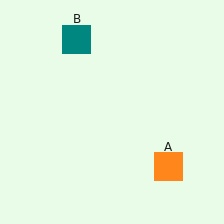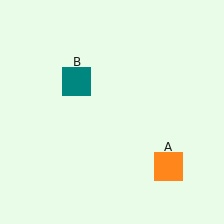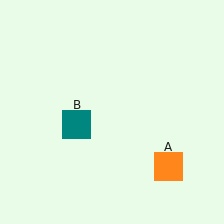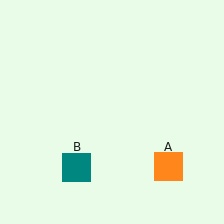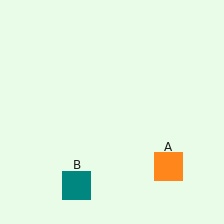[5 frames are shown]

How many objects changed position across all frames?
1 object changed position: teal square (object B).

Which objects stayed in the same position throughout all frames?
Orange square (object A) remained stationary.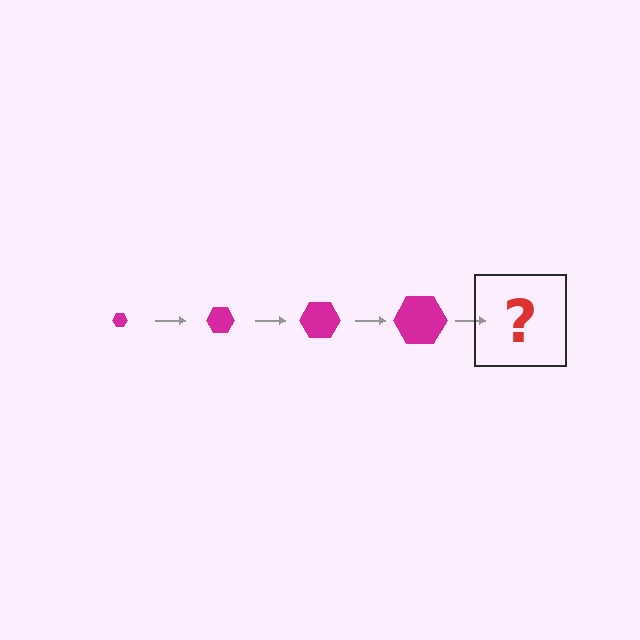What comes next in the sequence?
The next element should be a magenta hexagon, larger than the previous one.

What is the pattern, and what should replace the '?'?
The pattern is that the hexagon gets progressively larger each step. The '?' should be a magenta hexagon, larger than the previous one.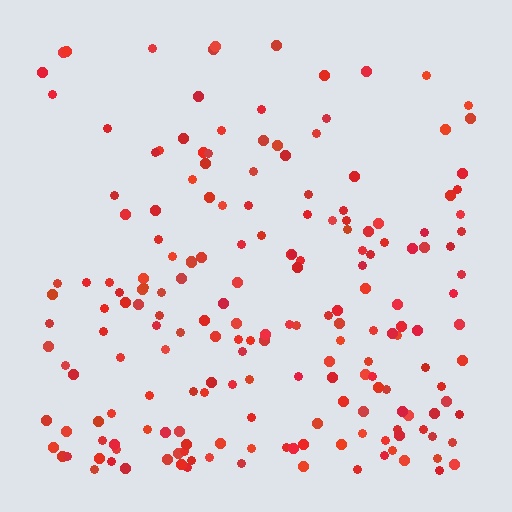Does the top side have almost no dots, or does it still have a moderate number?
Still a moderate number, just noticeably fewer than the bottom.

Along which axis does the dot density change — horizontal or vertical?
Vertical.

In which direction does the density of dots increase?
From top to bottom, with the bottom side densest.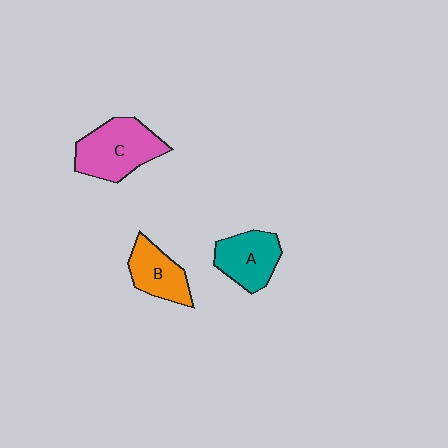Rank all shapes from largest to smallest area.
From largest to smallest: C (pink), A (teal), B (orange).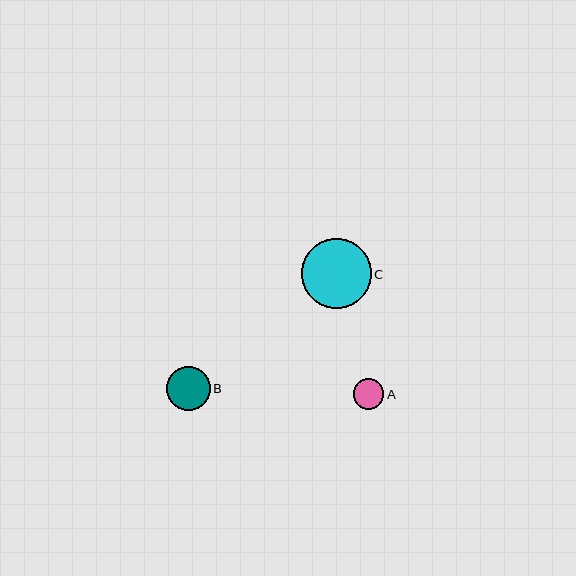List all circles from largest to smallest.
From largest to smallest: C, B, A.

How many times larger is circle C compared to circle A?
Circle C is approximately 2.3 times the size of circle A.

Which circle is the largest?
Circle C is the largest with a size of approximately 69 pixels.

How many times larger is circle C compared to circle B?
Circle C is approximately 1.6 times the size of circle B.